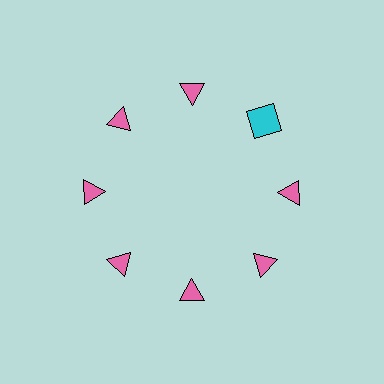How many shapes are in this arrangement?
There are 8 shapes arranged in a ring pattern.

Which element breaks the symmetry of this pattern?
The cyan square at roughly the 2 o'clock position breaks the symmetry. All other shapes are pink triangles.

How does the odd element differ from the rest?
It differs in both color (cyan instead of pink) and shape (square instead of triangle).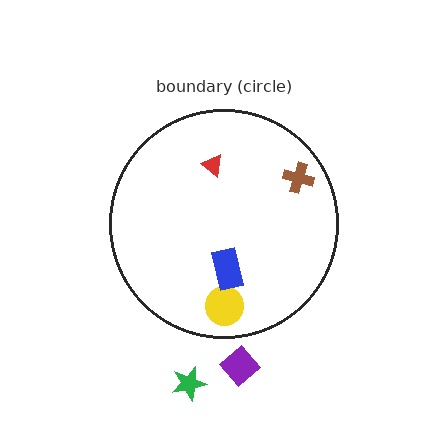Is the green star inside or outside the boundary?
Outside.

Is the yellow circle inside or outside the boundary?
Inside.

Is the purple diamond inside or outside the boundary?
Outside.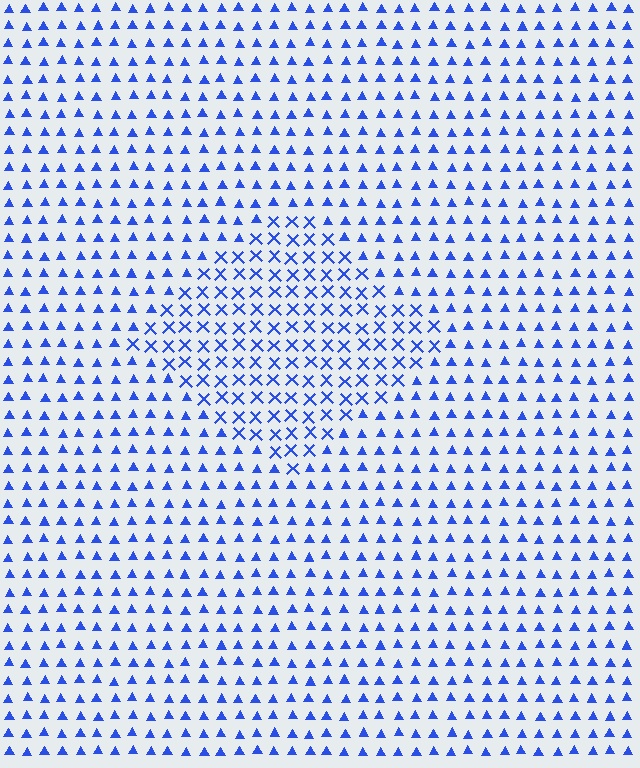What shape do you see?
I see a diamond.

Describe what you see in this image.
The image is filled with small blue elements arranged in a uniform grid. A diamond-shaped region contains X marks, while the surrounding area contains triangles. The boundary is defined purely by the change in element shape.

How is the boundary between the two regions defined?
The boundary is defined by a change in element shape: X marks inside vs. triangles outside. All elements share the same color and spacing.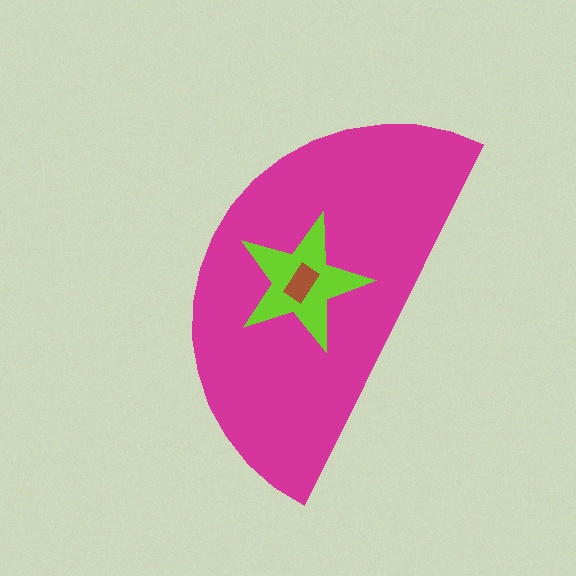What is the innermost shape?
The brown rectangle.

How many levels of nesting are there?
3.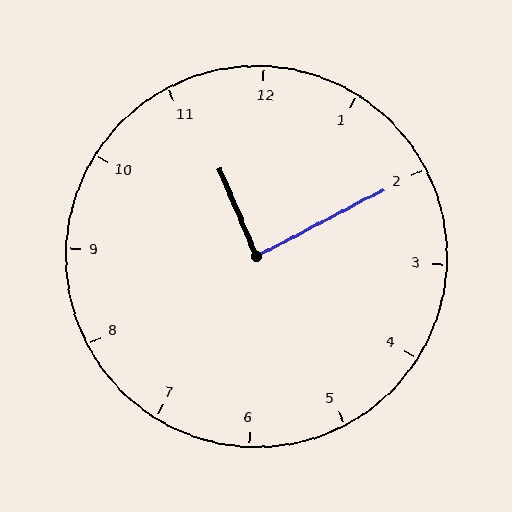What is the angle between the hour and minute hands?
Approximately 85 degrees.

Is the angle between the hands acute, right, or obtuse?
It is right.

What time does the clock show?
11:10.